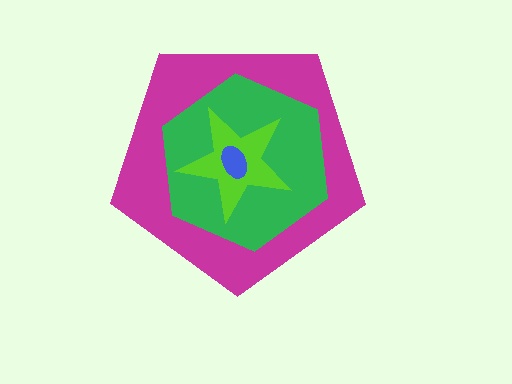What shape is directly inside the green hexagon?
The lime star.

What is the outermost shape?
The magenta pentagon.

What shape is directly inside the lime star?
The blue ellipse.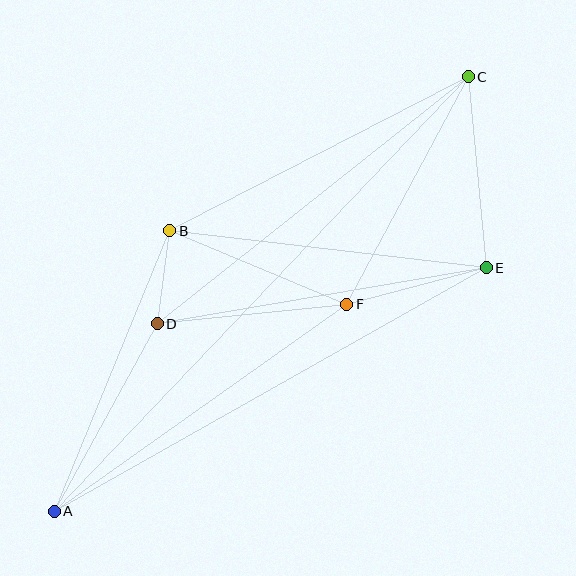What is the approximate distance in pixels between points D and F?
The distance between D and F is approximately 191 pixels.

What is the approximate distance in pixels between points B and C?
The distance between B and C is approximately 336 pixels.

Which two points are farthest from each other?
Points A and C are farthest from each other.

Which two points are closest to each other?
Points B and D are closest to each other.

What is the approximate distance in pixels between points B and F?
The distance between B and F is approximately 191 pixels.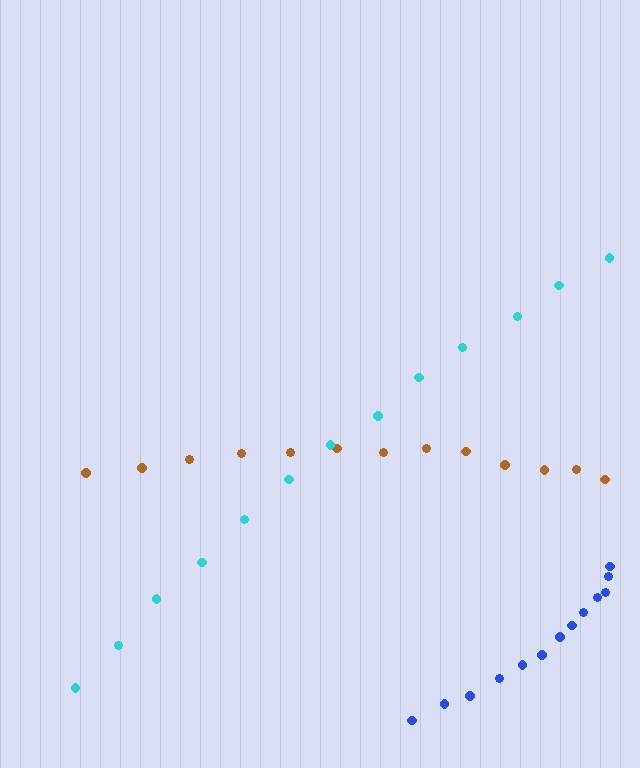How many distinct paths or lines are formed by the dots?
There are 3 distinct paths.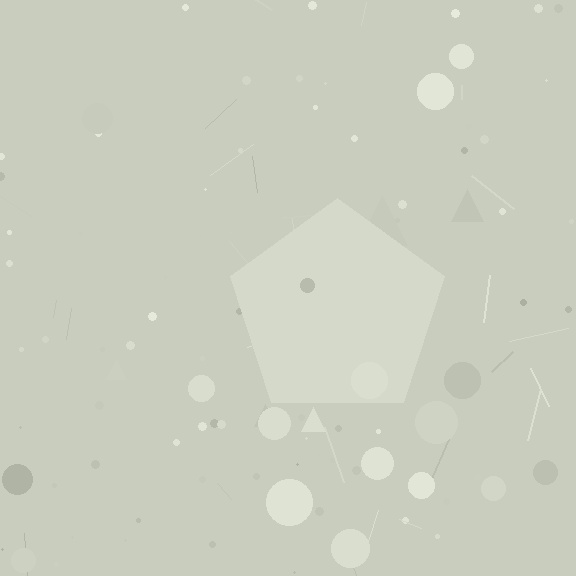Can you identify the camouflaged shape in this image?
The camouflaged shape is a pentagon.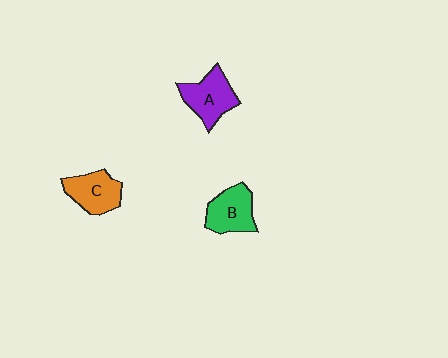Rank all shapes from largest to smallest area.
From largest to smallest: A (purple), B (green), C (orange).